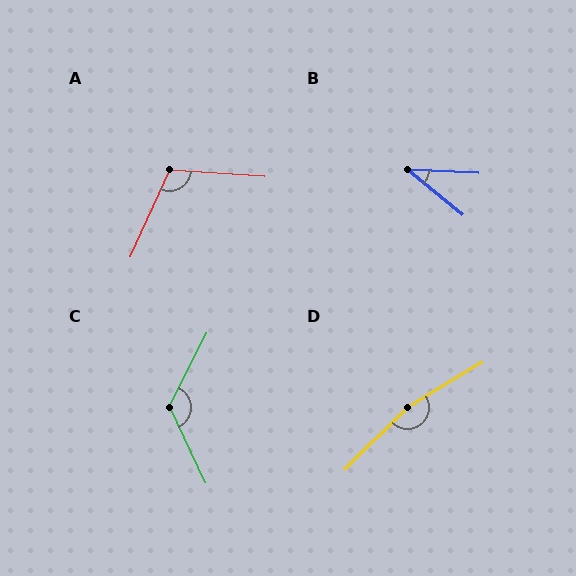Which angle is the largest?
D, at approximately 166 degrees.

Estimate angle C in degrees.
Approximately 128 degrees.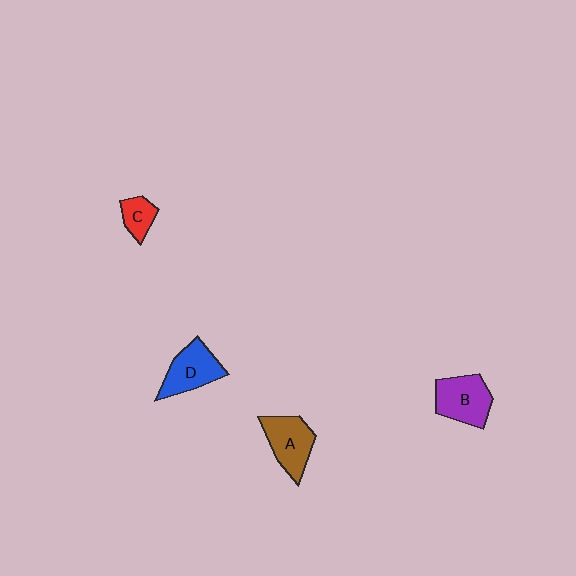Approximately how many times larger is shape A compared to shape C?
Approximately 2.0 times.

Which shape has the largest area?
Shape B (purple).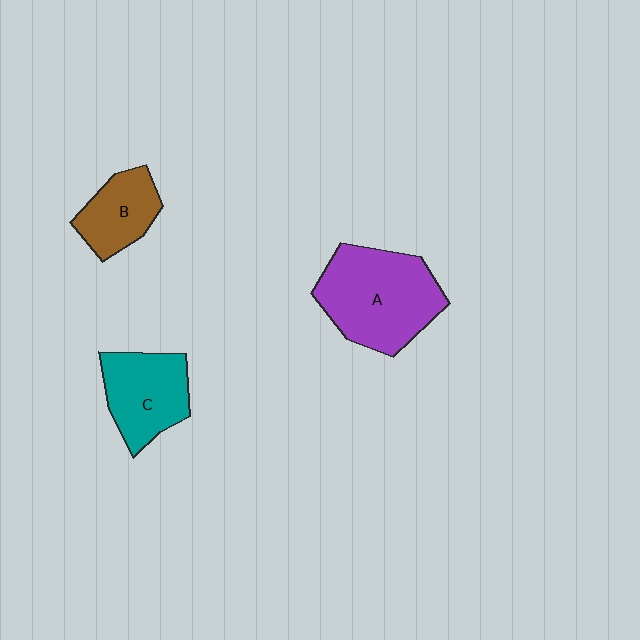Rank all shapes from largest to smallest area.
From largest to smallest: A (purple), C (teal), B (brown).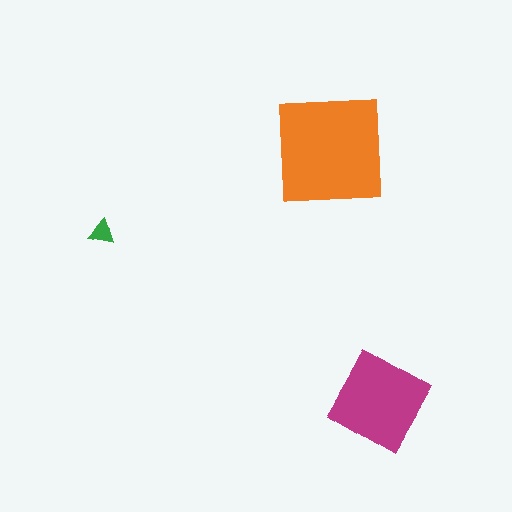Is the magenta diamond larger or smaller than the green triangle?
Larger.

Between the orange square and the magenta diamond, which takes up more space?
The orange square.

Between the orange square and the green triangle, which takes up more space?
The orange square.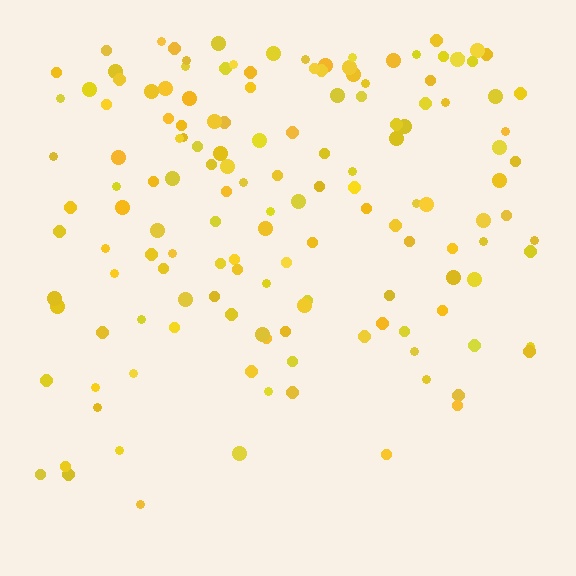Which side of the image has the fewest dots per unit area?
The bottom.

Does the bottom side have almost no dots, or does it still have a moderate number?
Still a moderate number, just noticeably fewer than the top.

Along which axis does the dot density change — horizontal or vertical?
Vertical.